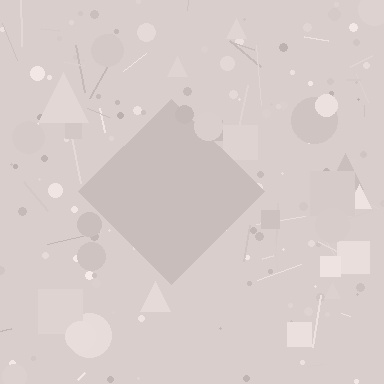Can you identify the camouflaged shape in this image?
The camouflaged shape is a diamond.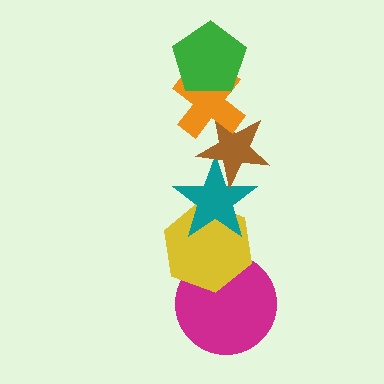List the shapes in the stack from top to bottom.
From top to bottom: the green pentagon, the orange cross, the brown star, the teal star, the yellow hexagon, the magenta circle.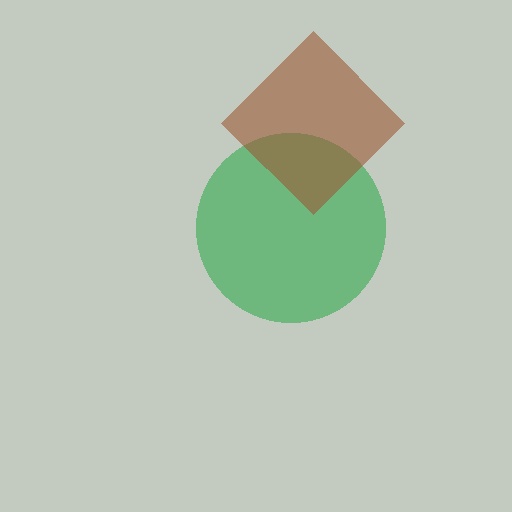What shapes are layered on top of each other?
The layered shapes are: a green circle, a brown diamond.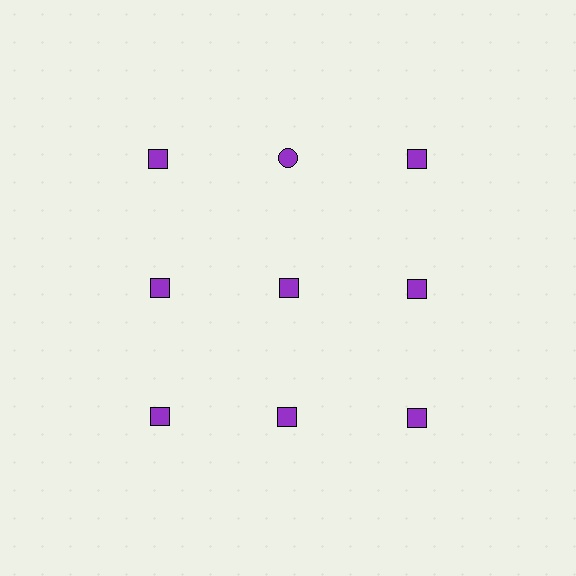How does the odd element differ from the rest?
It has a different shape: circle instead of square.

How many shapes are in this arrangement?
There are 9 shapes arranged in a grid pattern.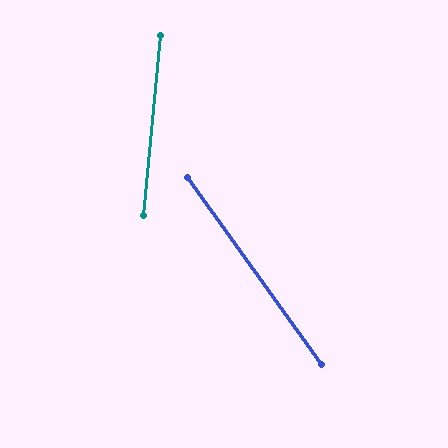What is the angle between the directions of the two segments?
Approximately 41 degrees.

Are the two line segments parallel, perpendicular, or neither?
Neither parallel nor perpendicular — they differ by about 41°.